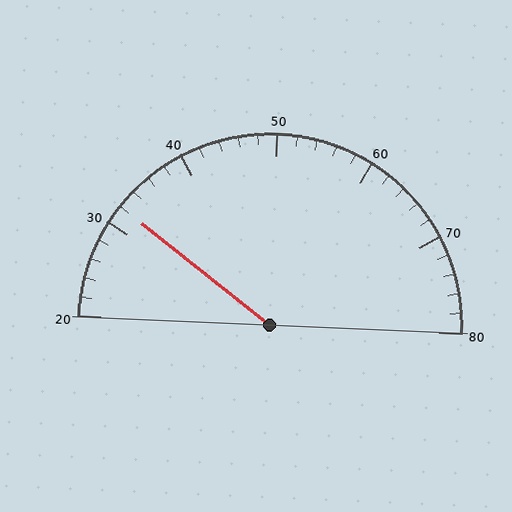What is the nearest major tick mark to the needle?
The nearest major tick mark is 30.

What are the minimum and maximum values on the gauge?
The gauge ranges from 20 to 80.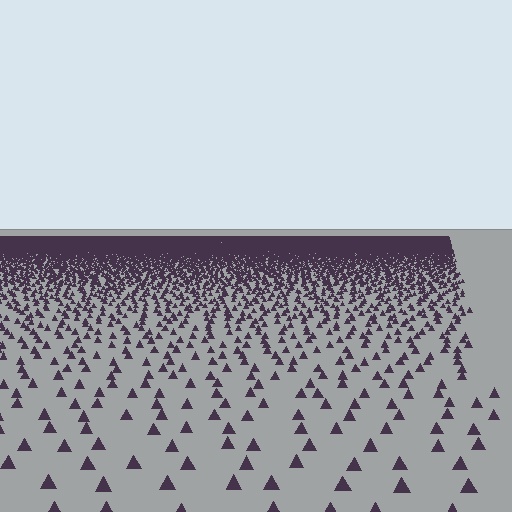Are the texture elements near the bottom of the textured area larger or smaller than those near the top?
Larger. Near the bottom, elements are closer to the viewer and appear at a bigger on-screen size.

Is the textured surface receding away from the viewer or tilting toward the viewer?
The surface is receding away from the viewer. Texture elements get smaller and denser toward the top.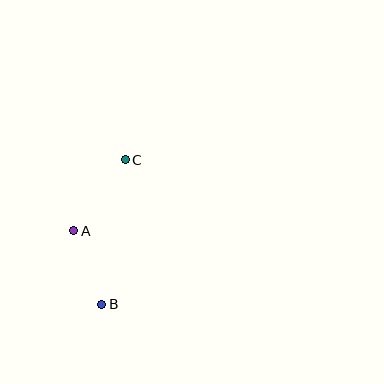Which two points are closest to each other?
Points A and B are closest to each other.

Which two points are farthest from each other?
Points B and C are farthest from each other.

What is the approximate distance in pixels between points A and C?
The distance between A and C is approximately 88 pixels.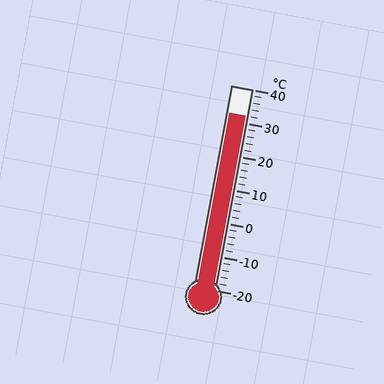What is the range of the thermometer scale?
The thermometer scale ranges from -20°C to 40°C.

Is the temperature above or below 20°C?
The temperature is above 20°C.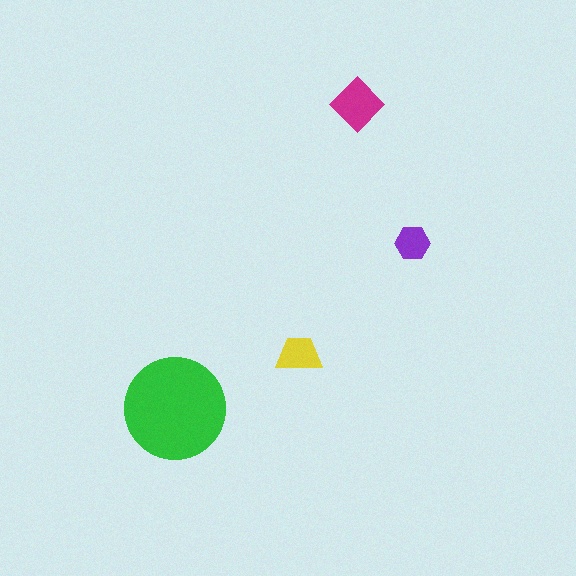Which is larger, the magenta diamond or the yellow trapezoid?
The magenta diamond.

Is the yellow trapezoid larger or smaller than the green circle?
Smaller.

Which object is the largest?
The green circle.